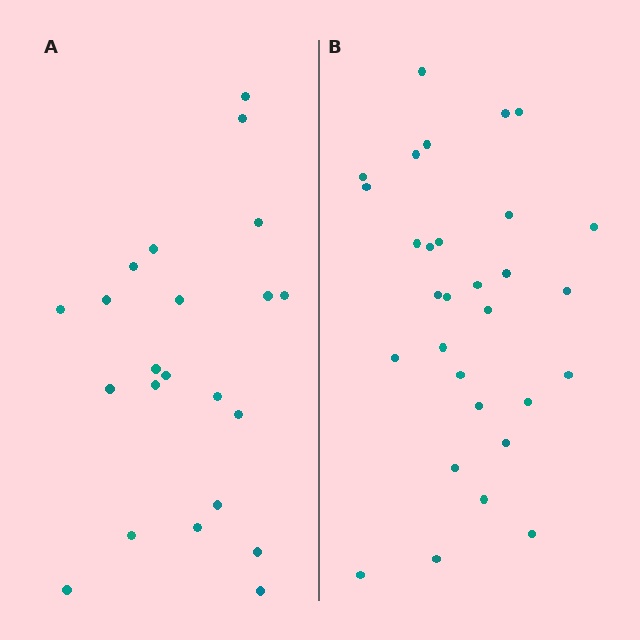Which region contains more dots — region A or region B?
Region B (the right region) has more dots.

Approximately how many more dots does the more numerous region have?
Region B has roughly 8 or so more dots than region A.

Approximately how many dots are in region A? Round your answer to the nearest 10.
About 20 dots. (The exact count is 22, which rounds to 20.)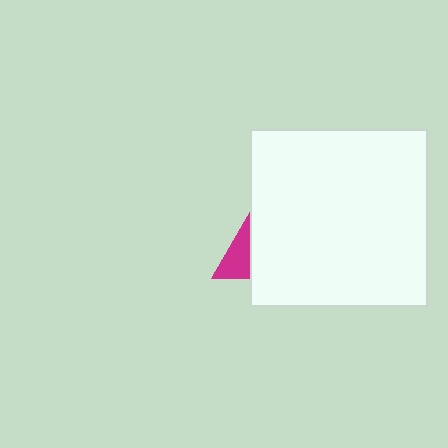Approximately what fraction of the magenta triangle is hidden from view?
Roughly 67% of the magenta triangle is hidden behind the white square.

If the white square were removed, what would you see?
You would see the complete magenta triangle.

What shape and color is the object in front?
The object in front is a white square.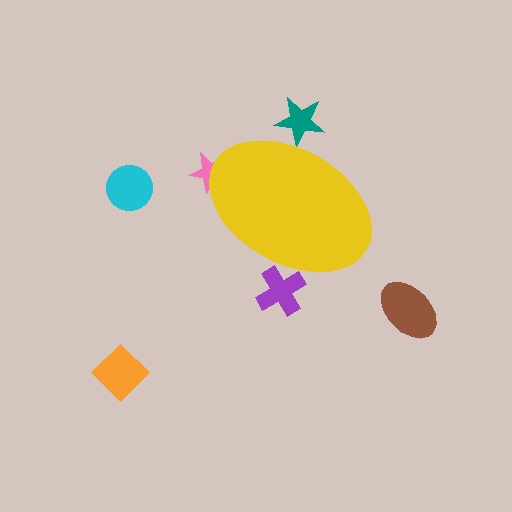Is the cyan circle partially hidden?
No, the cyan circle is fully visible.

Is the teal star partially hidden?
Yes, the teal star is partially hidden behind the yellow ellipse.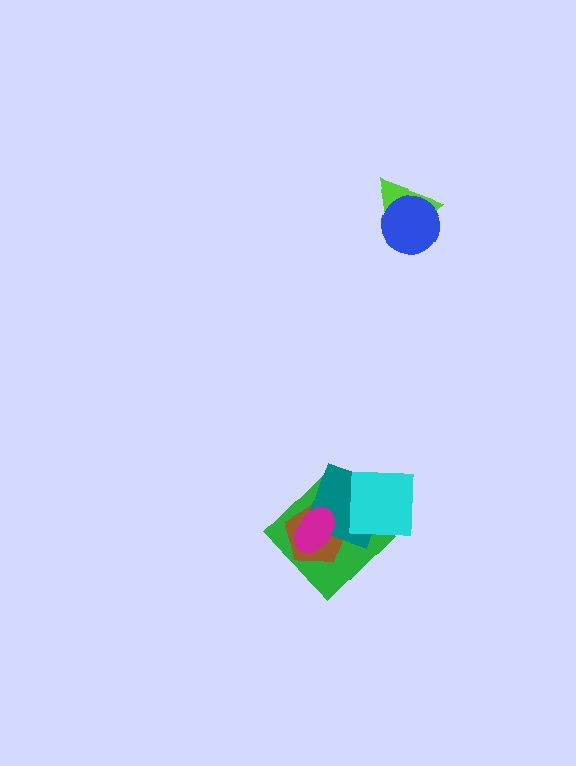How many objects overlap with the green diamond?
4 objects overlap with the green diamond.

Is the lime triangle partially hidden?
Yes, it is partially covered by another shape.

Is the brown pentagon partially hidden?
Yes, it is partially covered by another shape.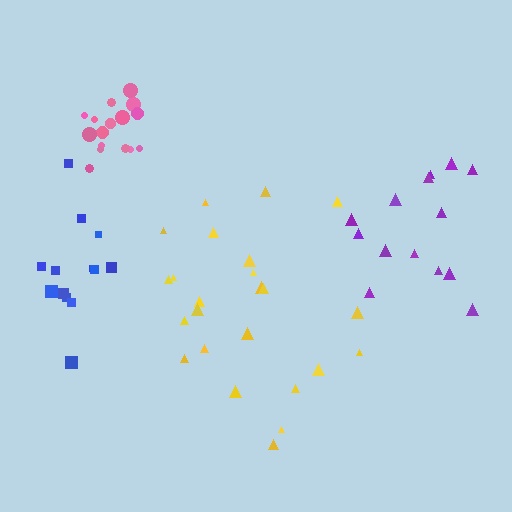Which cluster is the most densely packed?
Pink.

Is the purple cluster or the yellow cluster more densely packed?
Yellow.